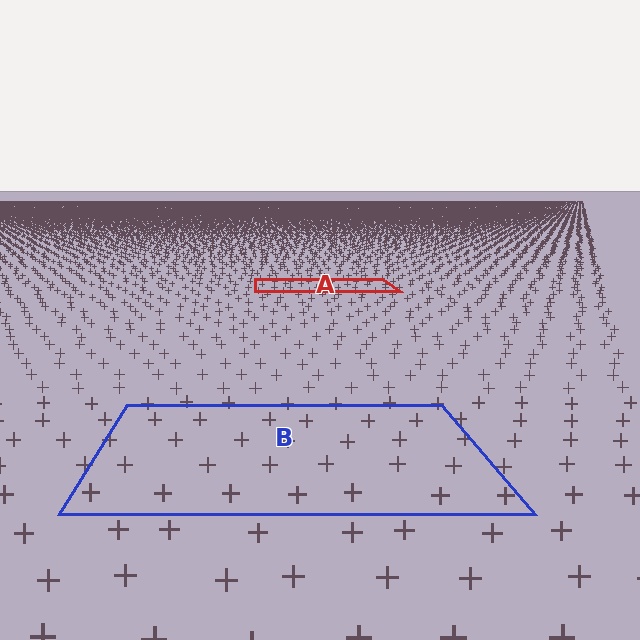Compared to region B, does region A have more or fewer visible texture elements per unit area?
Region A has more texture elements per unit area — they are packed more densely because it is farther away.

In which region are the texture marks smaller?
The texture marks are smaller in region A, because it is farther away.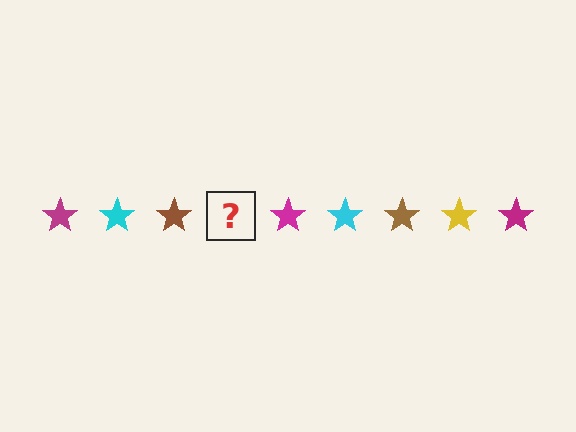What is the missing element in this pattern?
The missing element is a yellow star.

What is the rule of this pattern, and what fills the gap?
The rule is that the pattern cycles through magenta, cyan, brown, yellow stars. The gap should be filled with a yellow star.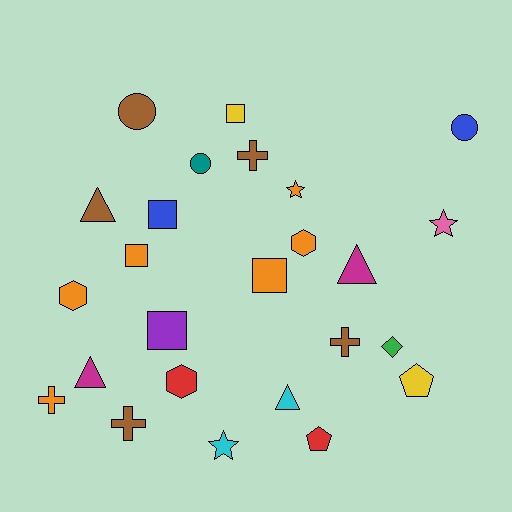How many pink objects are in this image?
There is 1 pink object.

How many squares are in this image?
There are 5 squares.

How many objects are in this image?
There are 25 objects.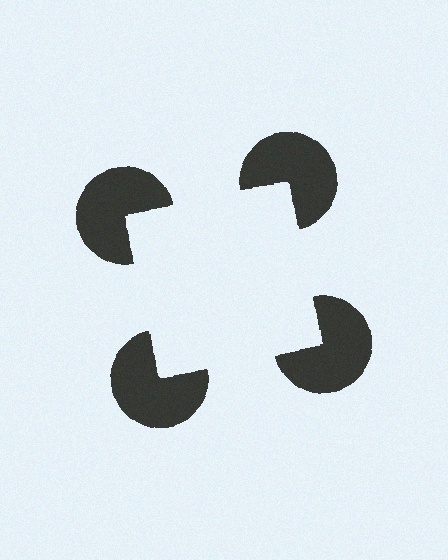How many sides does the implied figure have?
4 sides.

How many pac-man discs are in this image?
There are 4 — one at each vertex of the illusory square.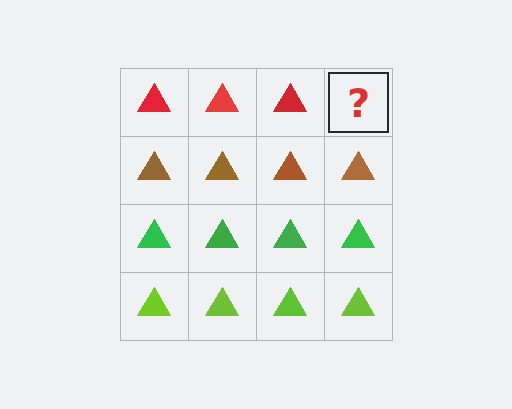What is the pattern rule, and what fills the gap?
The rule is that each row has a consistent color. The gap should be filled with a red triangle.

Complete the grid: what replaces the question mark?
The question mark should be replaced with a red triangle.